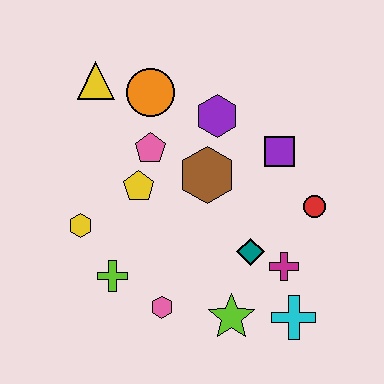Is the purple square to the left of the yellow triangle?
No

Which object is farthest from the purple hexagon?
The cyan cross is farthest from the purple hexagon.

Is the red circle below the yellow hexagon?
No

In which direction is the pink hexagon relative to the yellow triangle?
The pink hexagon is below the yellow triangle.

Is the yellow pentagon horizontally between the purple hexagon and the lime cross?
Yes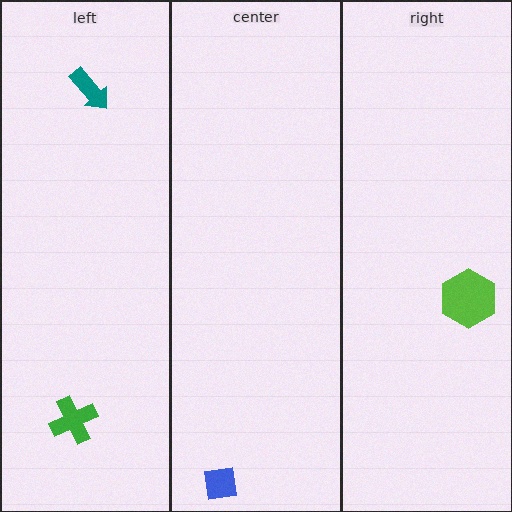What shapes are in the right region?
The lime hexagon.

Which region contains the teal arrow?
The left region.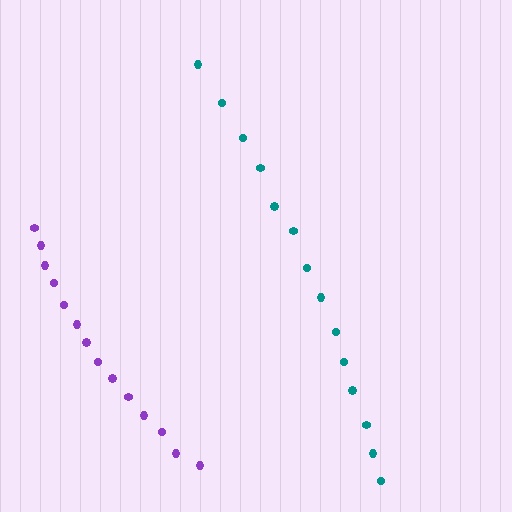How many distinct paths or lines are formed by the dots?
There are 2 distinct paths.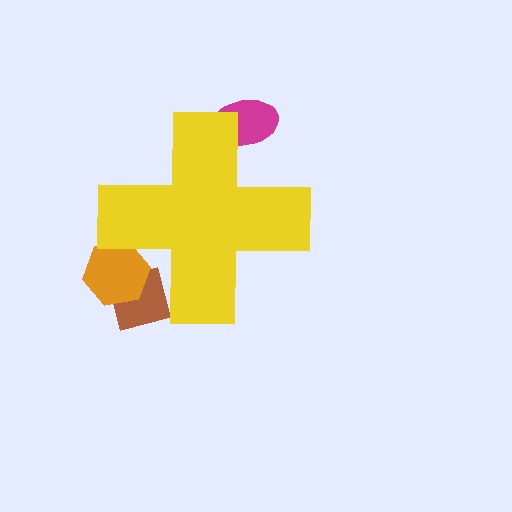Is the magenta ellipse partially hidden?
Yes, the magenta ellipse is partially hidden behind the yellow cross.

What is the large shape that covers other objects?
A yellow cross.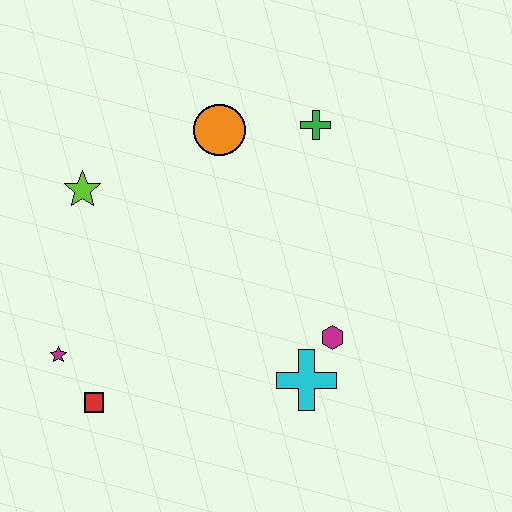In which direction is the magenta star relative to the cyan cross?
The magenta star is to the left of the cyan cross.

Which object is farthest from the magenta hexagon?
The lime star is farthest from the magenta hexagon.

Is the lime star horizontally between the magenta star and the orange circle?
Yes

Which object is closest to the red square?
The magenta star is closest to the red square.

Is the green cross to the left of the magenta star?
No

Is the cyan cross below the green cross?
Yes